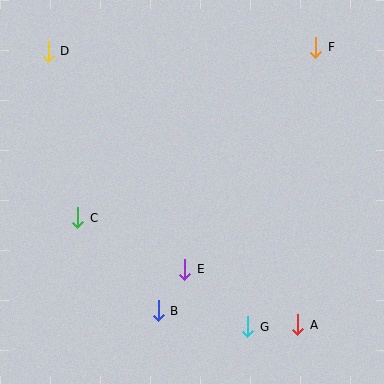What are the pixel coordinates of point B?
Point B is at (158, 311).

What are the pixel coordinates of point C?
Point C is at (78, 218).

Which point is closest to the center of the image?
Point E at (185, 269) is closest to the center.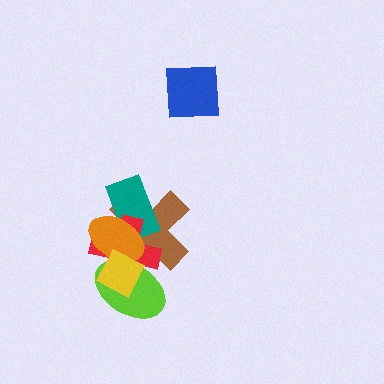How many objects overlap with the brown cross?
5 objects overlap with the brown cross.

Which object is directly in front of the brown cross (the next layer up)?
The teal rectangle is directly in front of the brown cross.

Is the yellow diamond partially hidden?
No, no other shape covers it.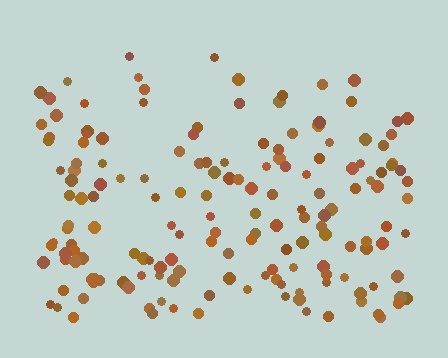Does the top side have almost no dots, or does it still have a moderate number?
Still a moderate number, just noticeably fewer than the bottom.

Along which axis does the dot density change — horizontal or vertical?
Vertical.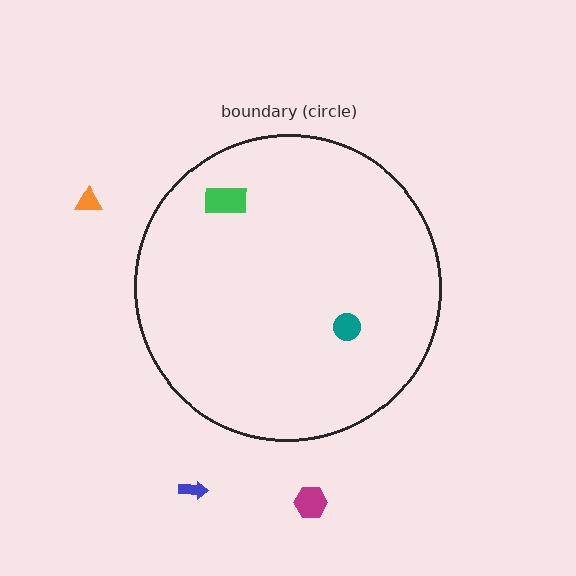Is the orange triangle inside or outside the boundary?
Outside.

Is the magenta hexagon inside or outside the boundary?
Outside.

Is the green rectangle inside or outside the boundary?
Inside.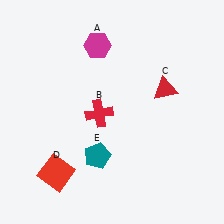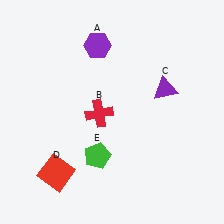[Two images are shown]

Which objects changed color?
A changed from magenta to purple. C changed from red to purple. E changed from teal to green.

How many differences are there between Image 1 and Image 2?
There are 3 differences between the two images.